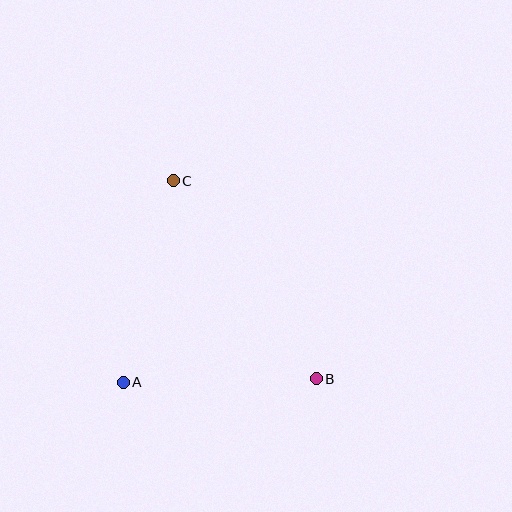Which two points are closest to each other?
Points A and B are closest to each other.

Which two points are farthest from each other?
Points B and C are farthest from each other.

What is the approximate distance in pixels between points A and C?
The distance between A and C is approximately 207 pixels.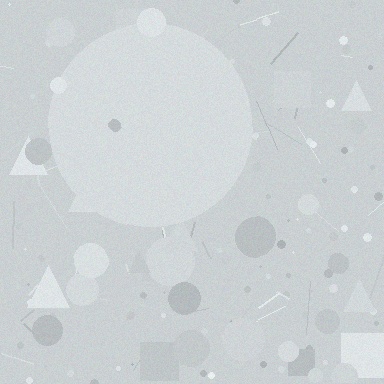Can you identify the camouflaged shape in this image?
The camouflaged shape is a circle.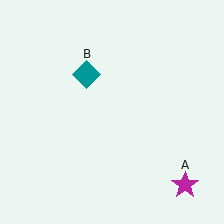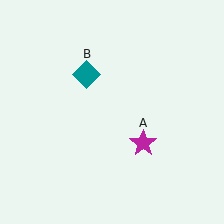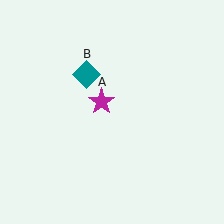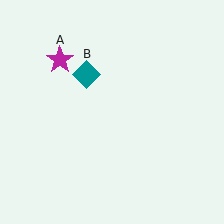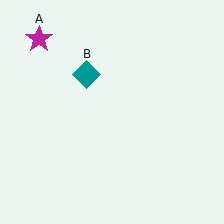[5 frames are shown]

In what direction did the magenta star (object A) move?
The magenta star (object A) moved up and to the left.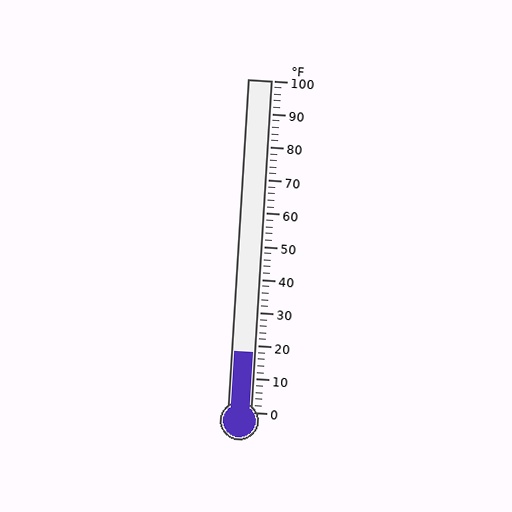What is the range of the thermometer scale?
The thermometer scale ranges from 0°F to 100°F.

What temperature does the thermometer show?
The thermometer shows approximately 18°F.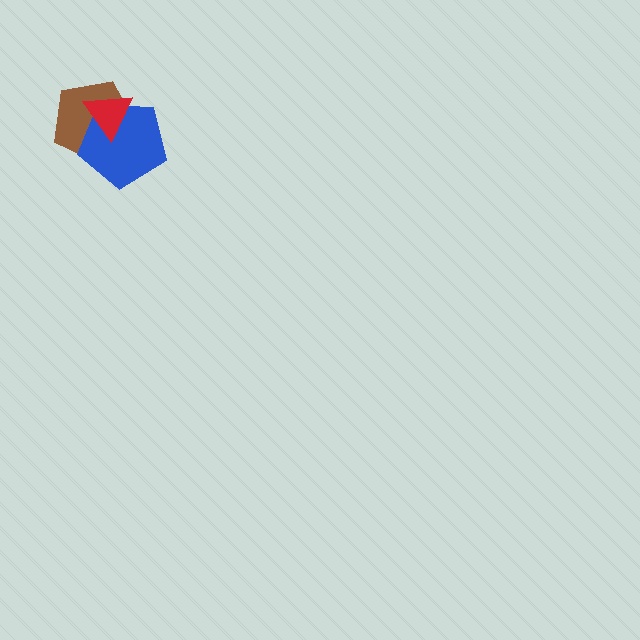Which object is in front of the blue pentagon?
The red triangle is in front of the blue pentagon.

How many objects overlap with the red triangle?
2 objects overlap with the red triangle.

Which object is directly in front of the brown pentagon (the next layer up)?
The blue pentagon is directly in front of the brown pentagon.